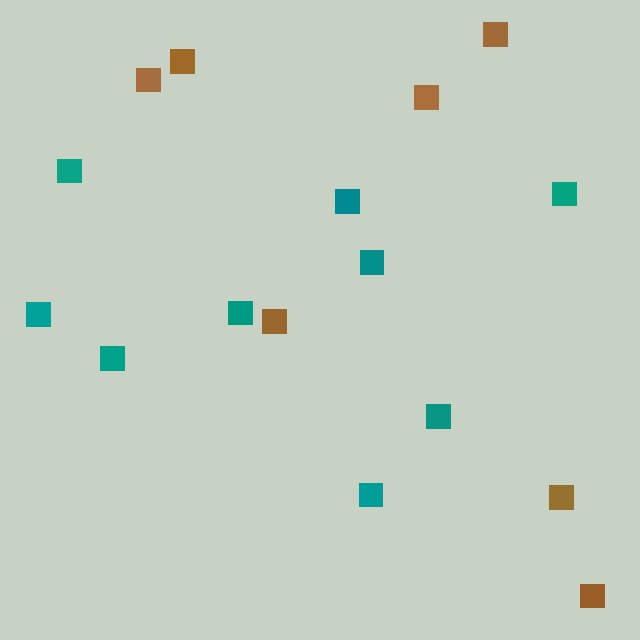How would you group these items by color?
There are 2 groups: one group of teal squares (9) and one group of brown squares (7).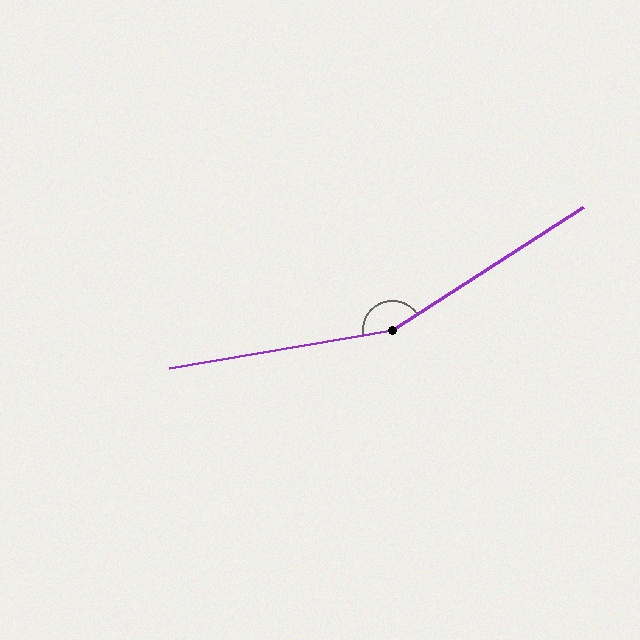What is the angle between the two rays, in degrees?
Approximately 157 degrees.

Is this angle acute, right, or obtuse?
It is obtuse.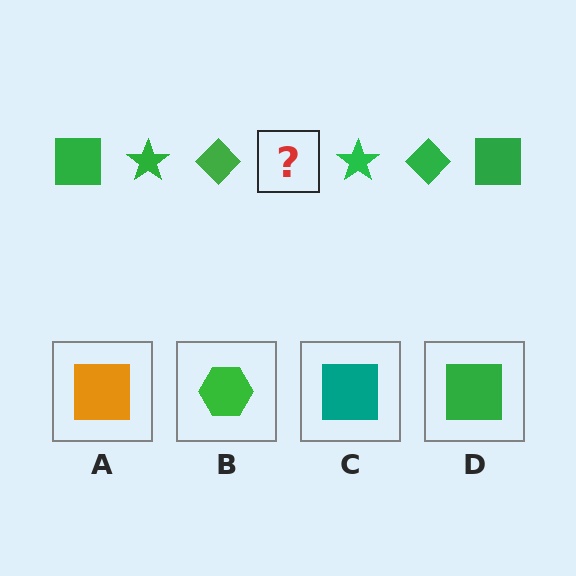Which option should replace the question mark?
Option D.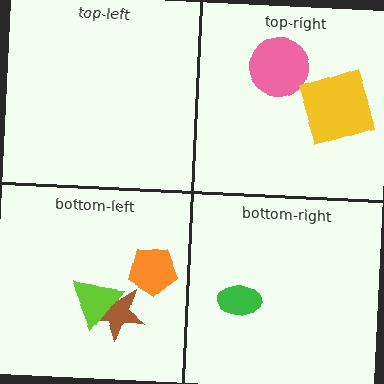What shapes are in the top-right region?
The pink circle, the yellow square.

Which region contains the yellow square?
The top-right region.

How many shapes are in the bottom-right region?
1.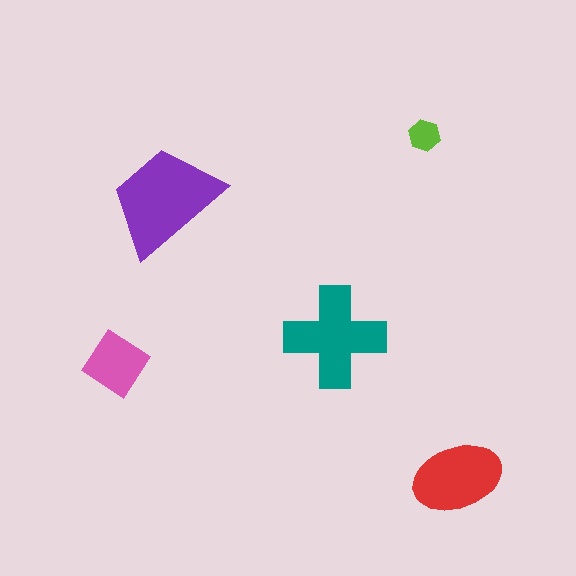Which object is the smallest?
The lime hexagon.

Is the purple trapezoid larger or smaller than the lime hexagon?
Larger.